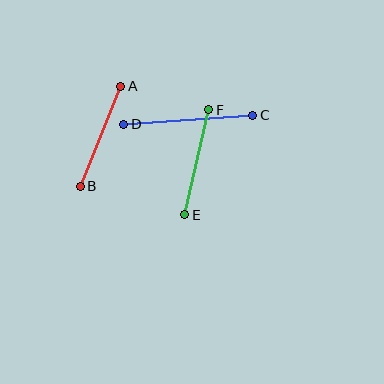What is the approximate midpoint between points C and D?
The midpoint is at approximately (188, 120) pixels.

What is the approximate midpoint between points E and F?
The midpoint is at approximately (197, 162) pixels.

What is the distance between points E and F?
The distance is approximately 108 pixels.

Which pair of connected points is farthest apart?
Points C and D are farthest apart.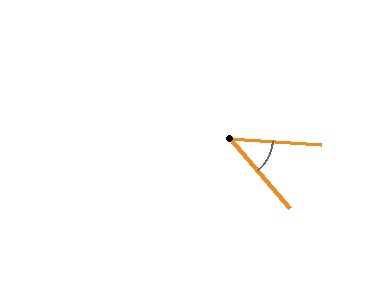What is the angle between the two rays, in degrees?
Approximately 46 degrees.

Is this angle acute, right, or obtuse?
It is acute.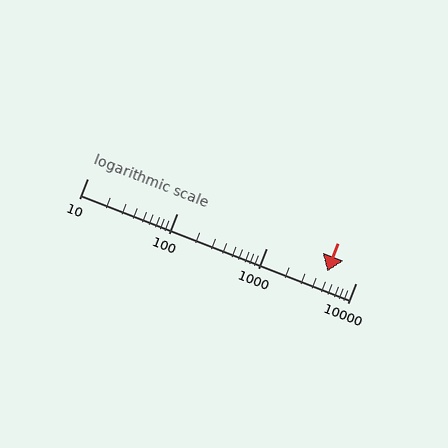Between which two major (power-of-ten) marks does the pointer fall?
The pointer is between 1000 and 10000.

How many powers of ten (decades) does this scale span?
The scale spans 3 decades, from 10 to 10000.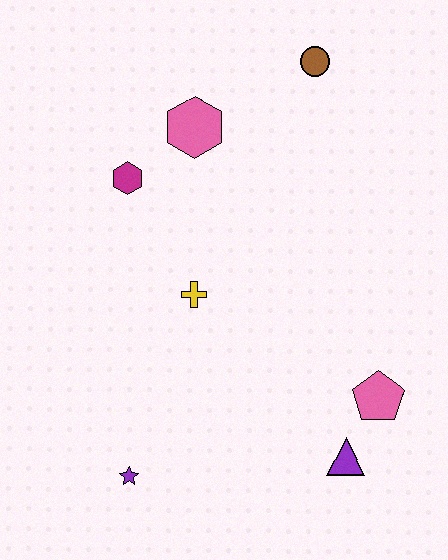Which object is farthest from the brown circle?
The purple star is farthest from the brown circle.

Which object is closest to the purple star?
The yellow cross is closest to the purple star.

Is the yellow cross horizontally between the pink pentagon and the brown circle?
No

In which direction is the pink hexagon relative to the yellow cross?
The pink hexagon is above the yellow cross.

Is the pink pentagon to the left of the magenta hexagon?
No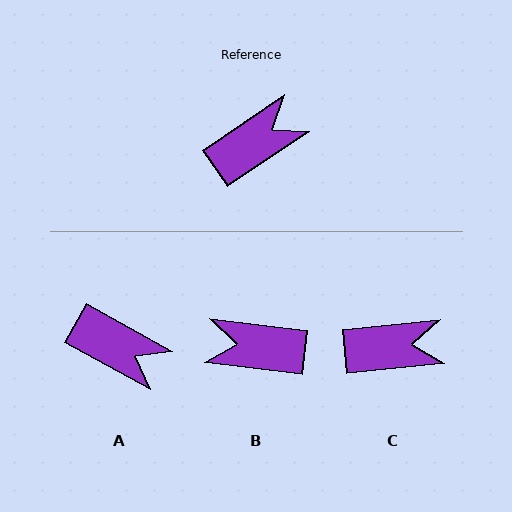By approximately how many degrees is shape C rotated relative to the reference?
Approximately 29 degrees clockwise.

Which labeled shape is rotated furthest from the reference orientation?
B, about 139 degrees away.